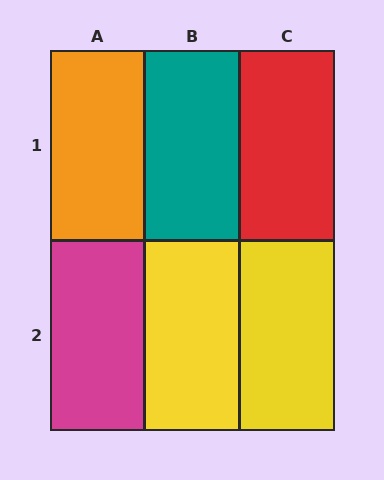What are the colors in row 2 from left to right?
Magenta, yellow, yellow.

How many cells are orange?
1 cell is orange.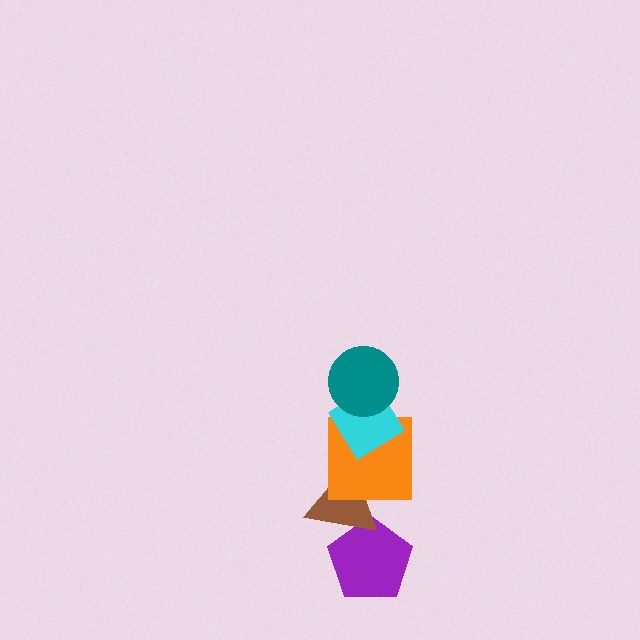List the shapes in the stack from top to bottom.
From top to bottom: the teal circle, the cyan diamond, the orange square, the brown triangle, the purple pentagon.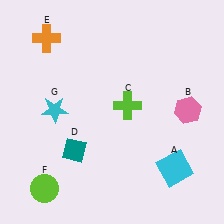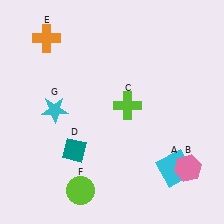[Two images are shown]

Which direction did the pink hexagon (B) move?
The pink hexagon (B) moved down.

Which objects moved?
The objects that moved are: the pink hexagon (B), the lime circle (F).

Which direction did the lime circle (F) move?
The lime circle (F) moved right.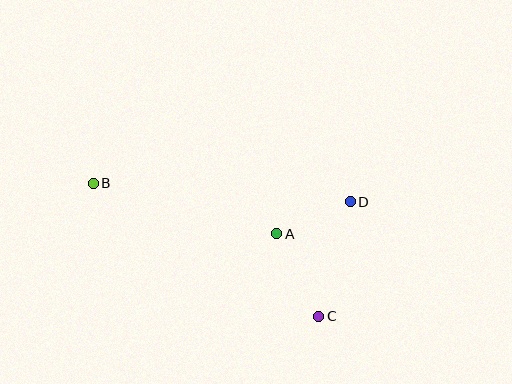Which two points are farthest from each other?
Points B and C are farthest from each other.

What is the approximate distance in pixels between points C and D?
The distance between C and D is approximately 119 pixels.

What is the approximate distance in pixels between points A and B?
The distance between A and B is approximately 190 pixels.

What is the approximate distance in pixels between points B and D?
The distance between B and D is approximately 258 pixels.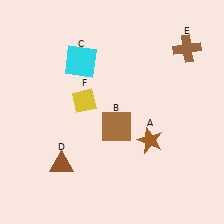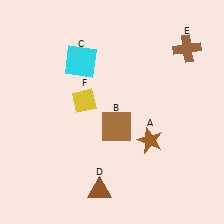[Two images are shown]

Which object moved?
The brown triangle (D) moved right.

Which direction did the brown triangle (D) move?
The brown triangle (D) moved right.